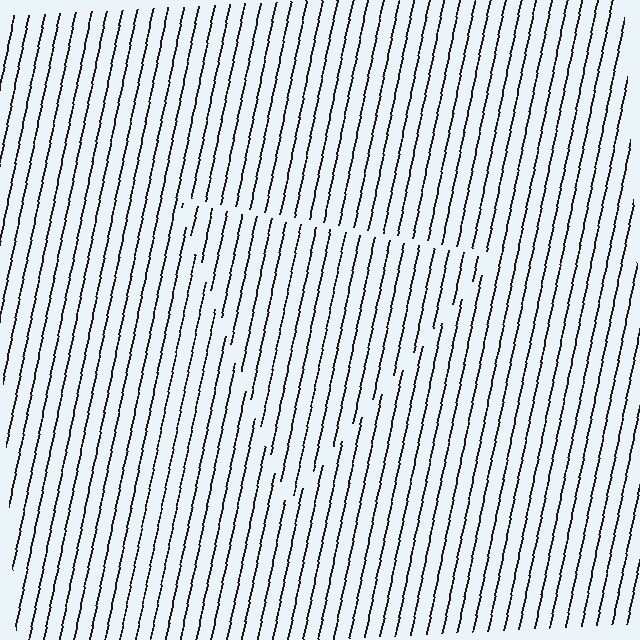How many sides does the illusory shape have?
3 sides — the line-ends trace a triangle.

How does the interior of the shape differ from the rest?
The interior of the shape contains the same grating, shifted by half a period — the contour is defined by the phase discontinuity where line-ends from the inner and outer gratings abut.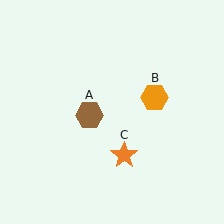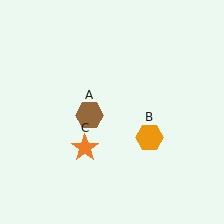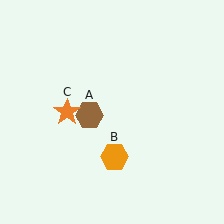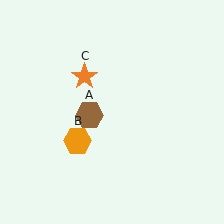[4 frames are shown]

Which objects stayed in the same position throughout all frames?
Brown hexagon (object A) remained stationary.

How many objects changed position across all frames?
2 objects changed position: orange hexagon (object B), orange star (object C).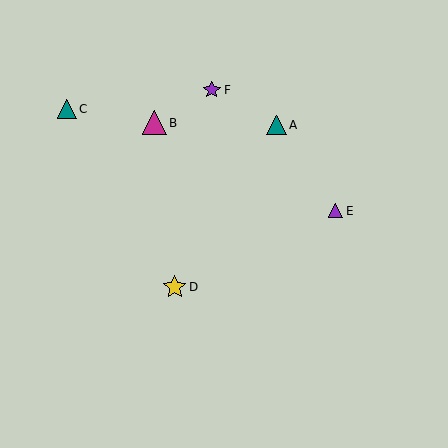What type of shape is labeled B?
Shape B is a magenta triangle.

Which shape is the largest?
The magenta triangle (labeled B) is the largest.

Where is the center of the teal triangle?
The center of the teal triangle is at (276, 125).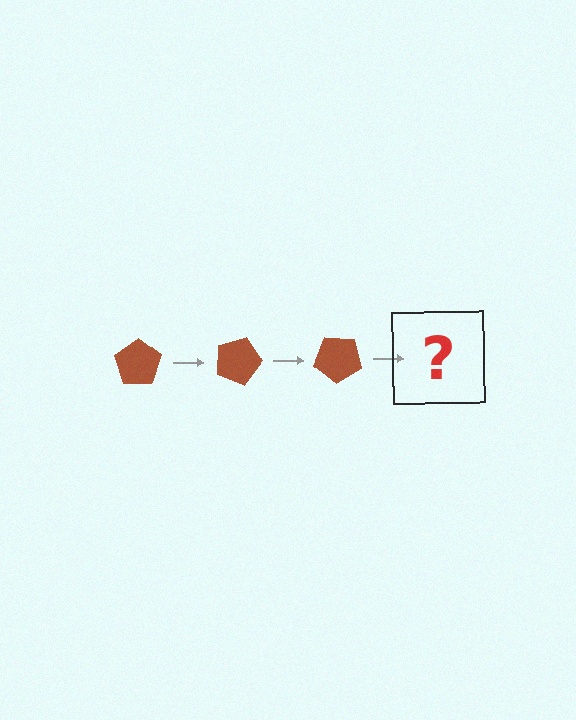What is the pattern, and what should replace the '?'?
The pattern is that the pentagon rotates 20 degrees each step. The '?' should be a brown pentagon rotated 60 degrees.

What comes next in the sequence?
The next element should be a brown pentagon rotated 60 degrees.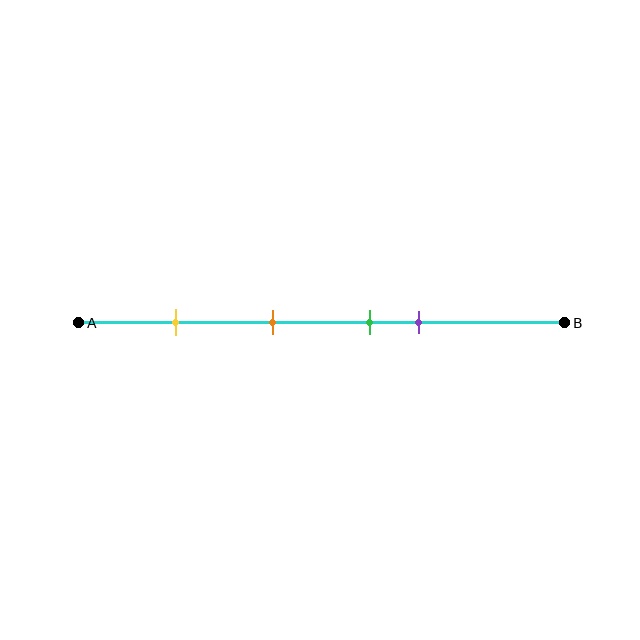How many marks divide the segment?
There are 4 marks dividing the segment.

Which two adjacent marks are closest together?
The green and purple marks are the closest adjacent pair.